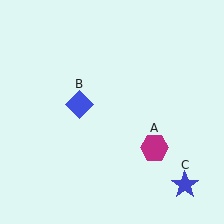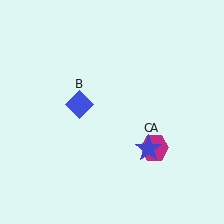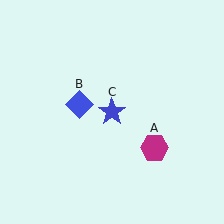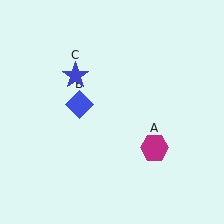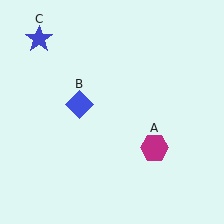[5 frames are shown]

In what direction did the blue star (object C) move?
The blue star (object C) moved up and to the left.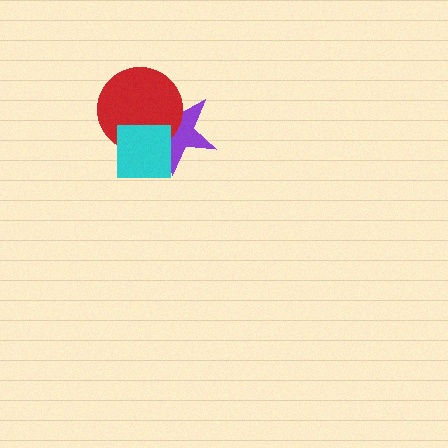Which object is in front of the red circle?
The cyan square is in front of the red circle.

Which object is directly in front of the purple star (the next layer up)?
The red circle is directly in front of the purple star.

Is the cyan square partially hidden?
No, no other shape covers it.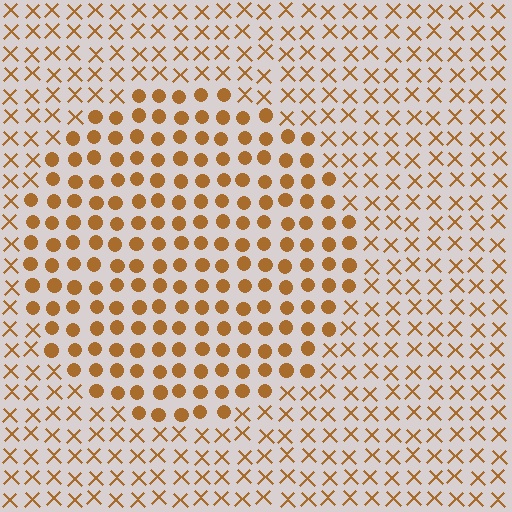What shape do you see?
I see a circle.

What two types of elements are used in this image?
The image uses circles inside the circle region and X marks outside it.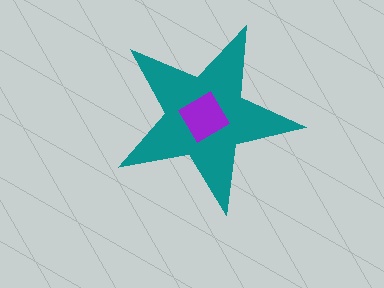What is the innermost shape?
The purple diamond.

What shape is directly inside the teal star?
The purple diamond.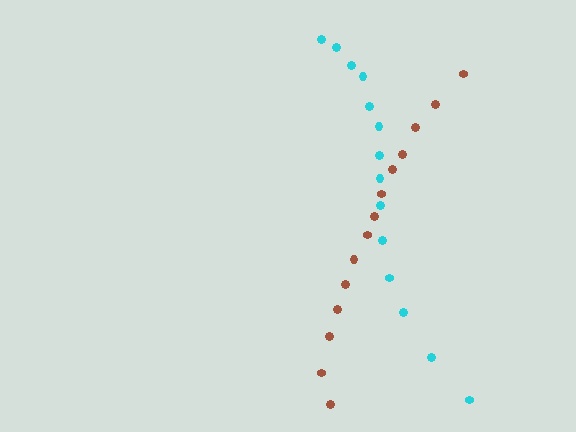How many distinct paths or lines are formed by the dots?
There are 2 distinct paths.